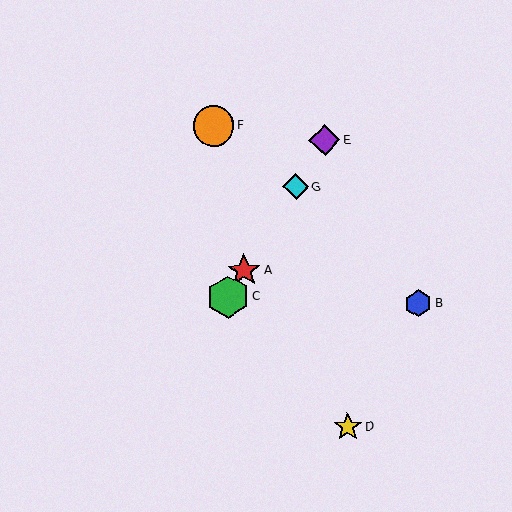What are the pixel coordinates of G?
Object G is at (296, 187).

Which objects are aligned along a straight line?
Objects A, C, E, G are aligned along a straight line.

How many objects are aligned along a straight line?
4 objects (A, C, E, G) are aligned along a straight line.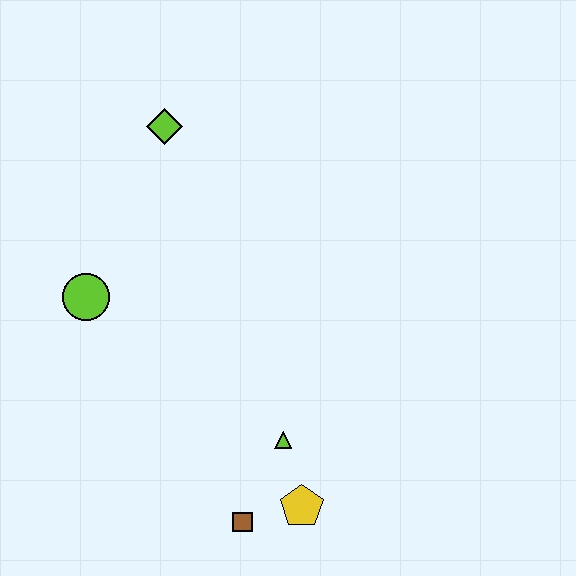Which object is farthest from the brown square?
The lime diamond is farthest from the brown square.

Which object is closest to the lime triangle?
The yellow pentagon is closest to the lime triangle.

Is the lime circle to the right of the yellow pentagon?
No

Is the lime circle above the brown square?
Yes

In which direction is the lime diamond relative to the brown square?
The lime diamond is above the brown square.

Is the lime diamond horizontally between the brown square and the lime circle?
Yes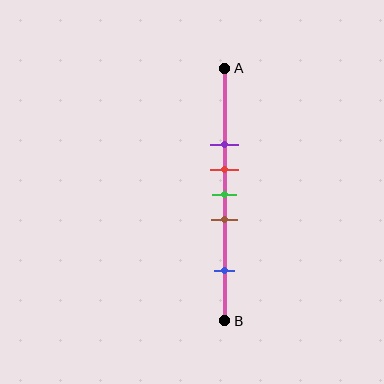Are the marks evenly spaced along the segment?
No, the marks are not evenly spaced.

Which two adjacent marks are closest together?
The red and green marks are the closest adjacent pair.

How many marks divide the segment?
There are 5 marks dividing the segment.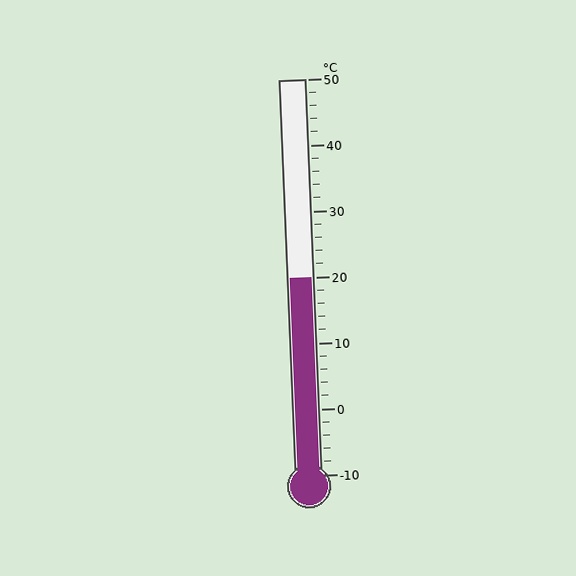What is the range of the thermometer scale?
The thermometer scale ranges from -10°C to 50°C.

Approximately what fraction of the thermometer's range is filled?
The thermometer is filled to approximately 50% of its range.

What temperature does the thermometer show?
The thermometer shows approximately 20°C.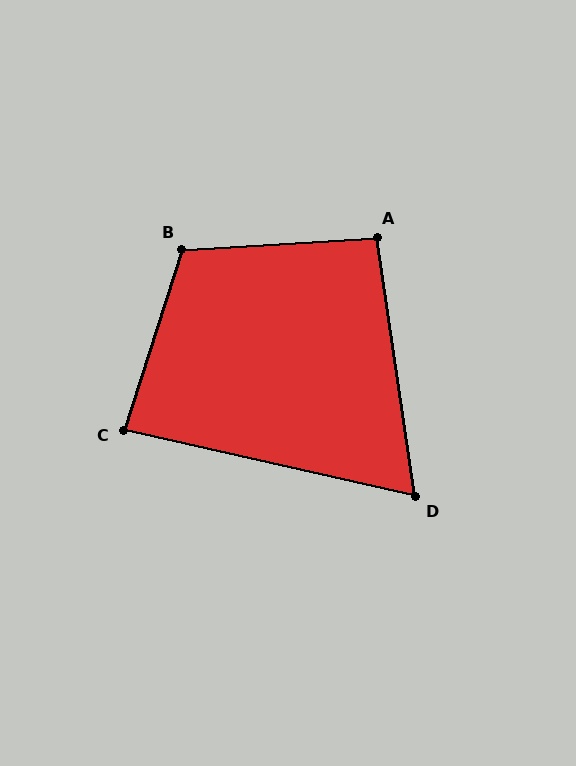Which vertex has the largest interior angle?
B, at approximately 111 degrees.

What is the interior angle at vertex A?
Approximately 95 degrees (approximately right).